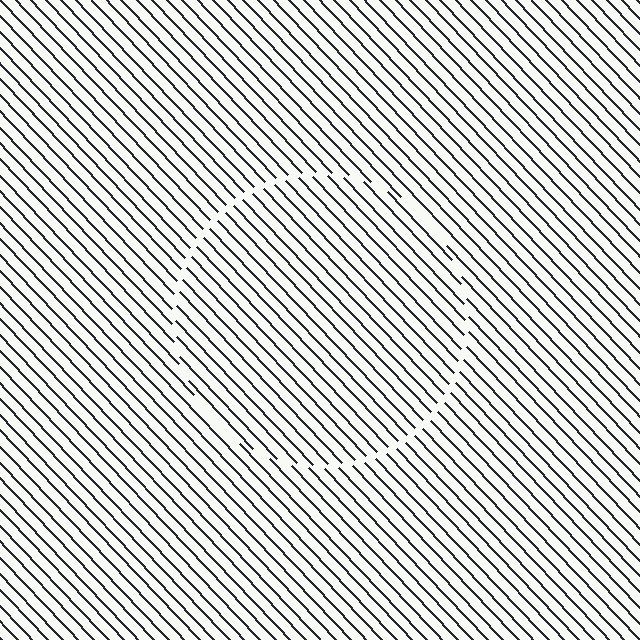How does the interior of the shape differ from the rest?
The interior of the shape contains the same grating, shifted by half a period — the contour is defined by the phase discontinuity where line-ends from the inner and outer gratings abut.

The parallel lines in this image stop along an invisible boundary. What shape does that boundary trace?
An illusory circle. The interior of the shape contains the same grating, shifted by half a period — the contour is defined by the phase discontinuity where line-ends from the inner and outer gratings abut.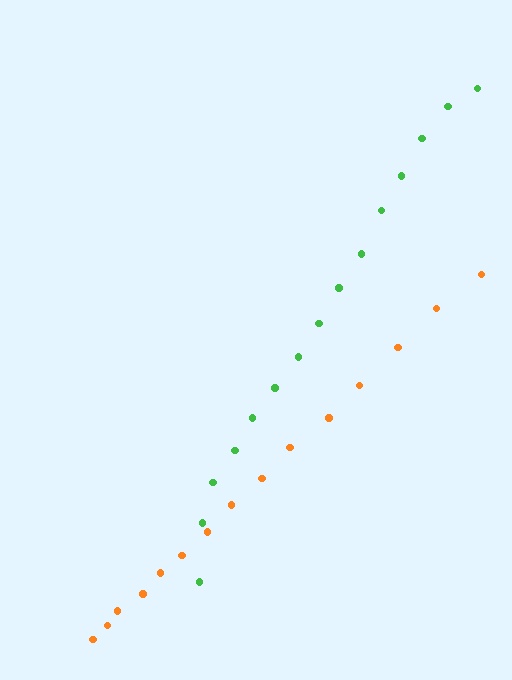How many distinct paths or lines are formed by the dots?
There are 2 distinct paths.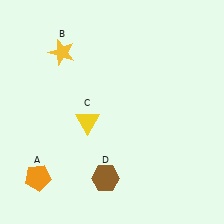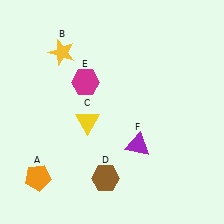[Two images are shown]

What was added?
A magenta hexagon (E), a purple triangle (F) were added in Image 2.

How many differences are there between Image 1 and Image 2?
There are 2 differences between the two images.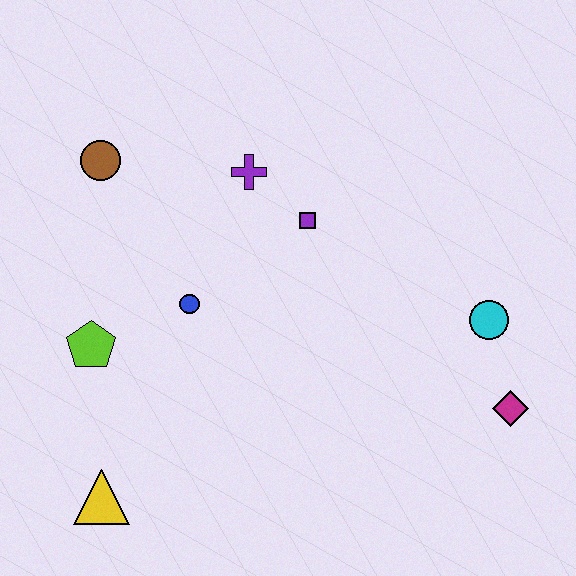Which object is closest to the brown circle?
The purple cross is closest to the brown circle.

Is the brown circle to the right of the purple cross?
No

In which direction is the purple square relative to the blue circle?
The purple square is to the right of the blue circle.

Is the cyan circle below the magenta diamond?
No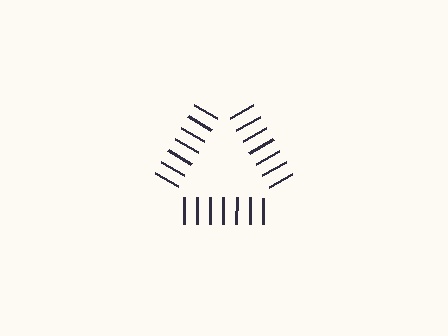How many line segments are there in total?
21 — 7 along each of the 3 edges.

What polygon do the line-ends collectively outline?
An illusory triangle — the line segments terminate on its edges but no continuous stroke is drawn.